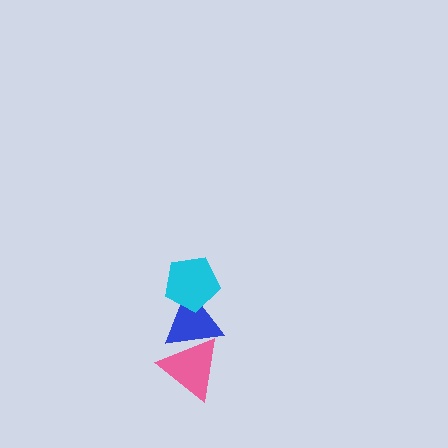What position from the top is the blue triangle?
The blue triangle is 2nd from the top.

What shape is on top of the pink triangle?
The blue triangle is on top of the pink triangle.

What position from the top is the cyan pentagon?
The cyan pentagon is 1st from the top.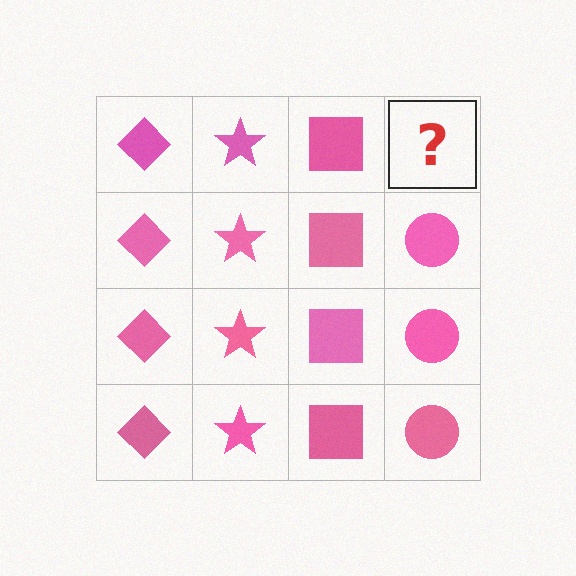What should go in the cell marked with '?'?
The missing cell should contain a pink circle.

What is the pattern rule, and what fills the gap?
The rule is that each column has a consistent shape. The gap should be filled with a pink circle.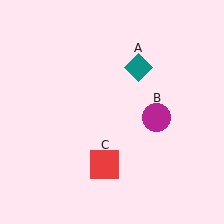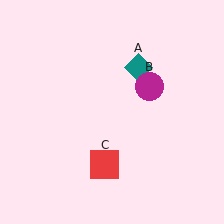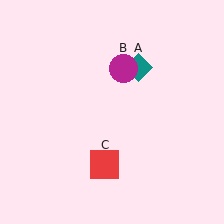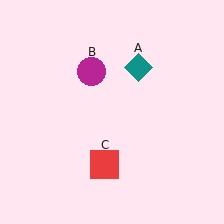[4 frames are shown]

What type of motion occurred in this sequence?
The magenta circle (object B) rotated counterclockwise around the center of the scene.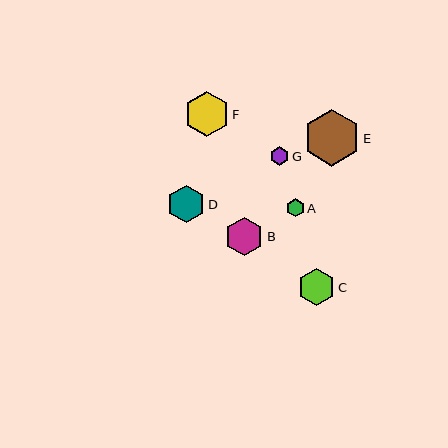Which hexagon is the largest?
Hexagon E is the largest with a size of approximately 57 pixels.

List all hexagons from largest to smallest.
From largest to smallest: E, F, B, D, C, G, A.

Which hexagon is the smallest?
Hexagon A is the smallest with a size of approximately 18 pixels.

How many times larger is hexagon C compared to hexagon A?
Hexagon C is approximately 2.0 times the size of hexagon A.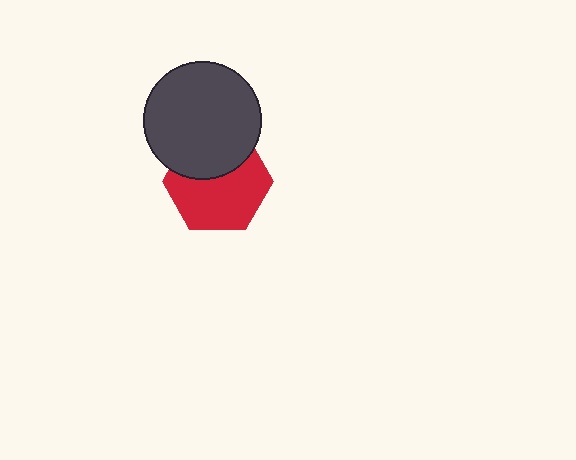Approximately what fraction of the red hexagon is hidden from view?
Roughly 38% of the red hexagon is hidden behind the dark gray circle.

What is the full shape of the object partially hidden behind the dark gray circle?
The partially hidden object is a red hexagon.